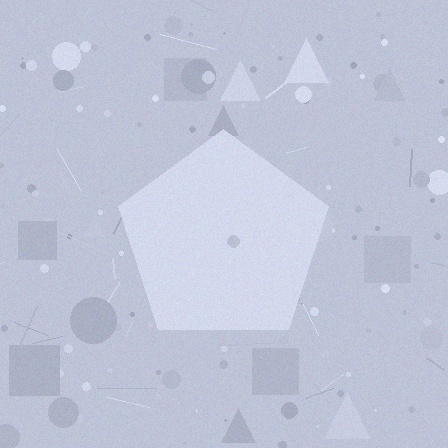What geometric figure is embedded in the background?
A pentagon is embedded in the background.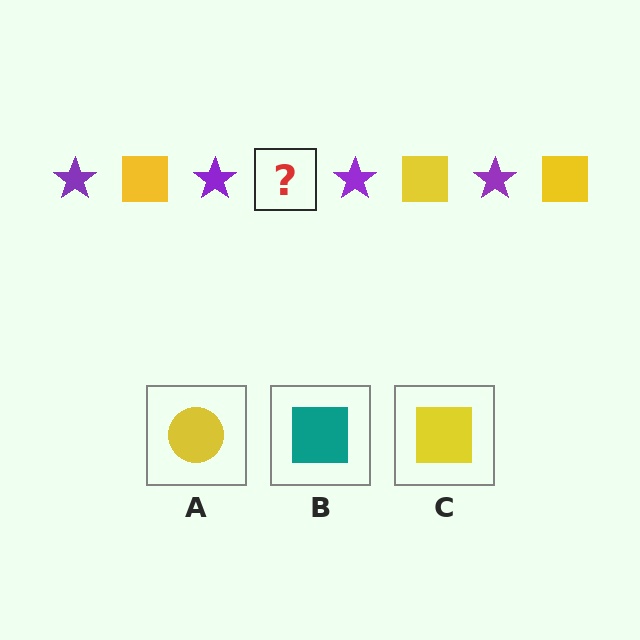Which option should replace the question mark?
Option C.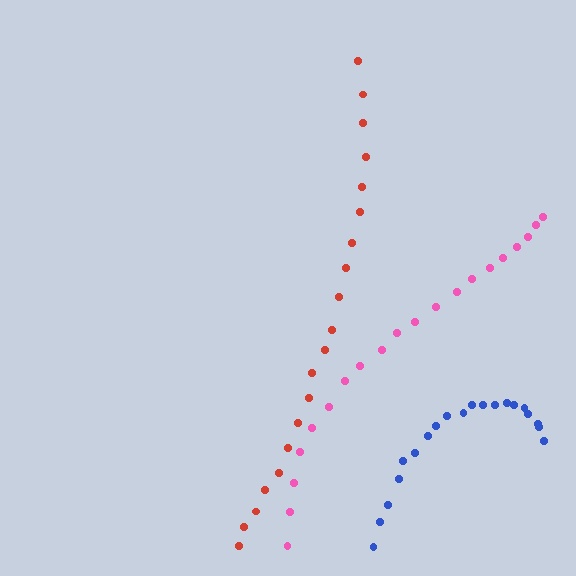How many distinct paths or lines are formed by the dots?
There are 3 distinct paths.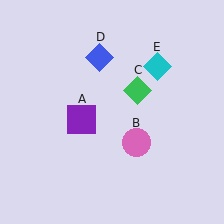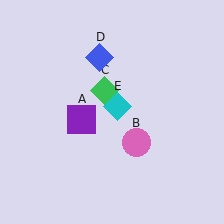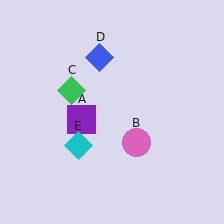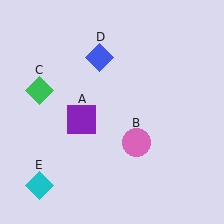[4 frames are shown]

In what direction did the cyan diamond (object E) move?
The cyan diamond (object E) moved down and to the left.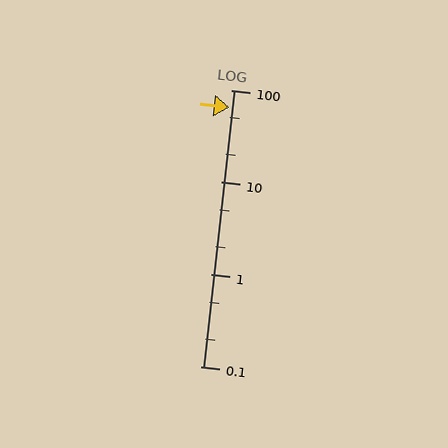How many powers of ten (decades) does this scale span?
The scale spans 3 decades, from 0.1 to 100.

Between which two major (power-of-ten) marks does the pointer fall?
The pointer is between 10 and 100.